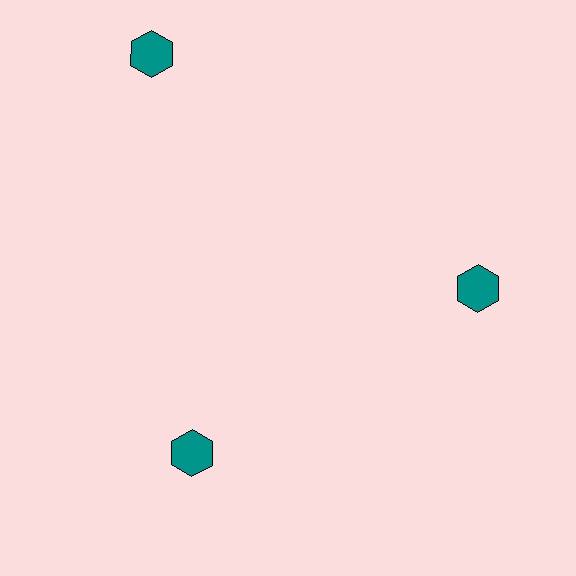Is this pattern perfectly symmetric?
No. The 3 teal hexagons are arranged in a ring, but one element near the 11 o'clock position is pushed outward from the center, breaking the 3-fold rotational symmetry.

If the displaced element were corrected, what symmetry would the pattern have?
It would have 3-fold rotational symmetry — the pattern would map onto itself every 120 degrees.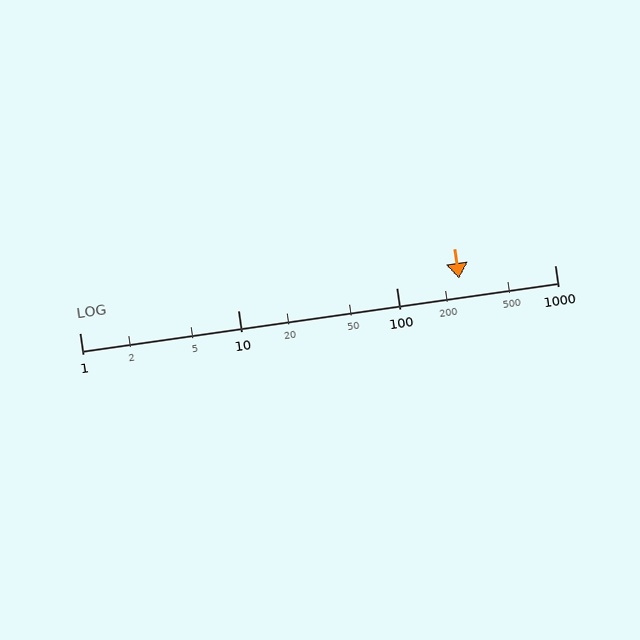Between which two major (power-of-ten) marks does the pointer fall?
The pointer is between 100 and 1000.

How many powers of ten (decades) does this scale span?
The scale spans 3 decades, from 1 to 1000.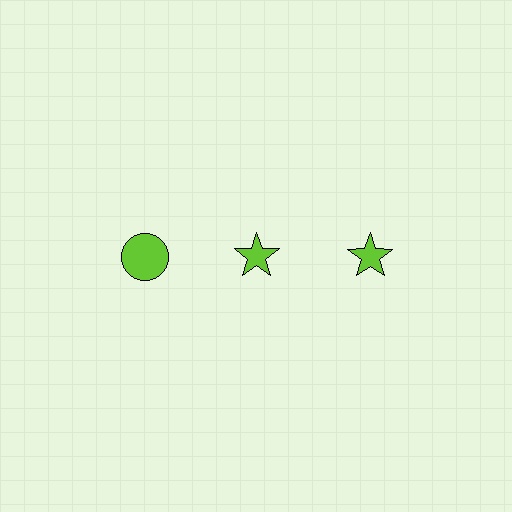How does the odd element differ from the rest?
It has a different shape: circle instead of star.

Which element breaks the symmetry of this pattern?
The lime circle in the top row, leftmost column breaks the symmetry. All other shapes are lime stars.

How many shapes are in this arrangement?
There are 3 shapes arranged in a grid pattern.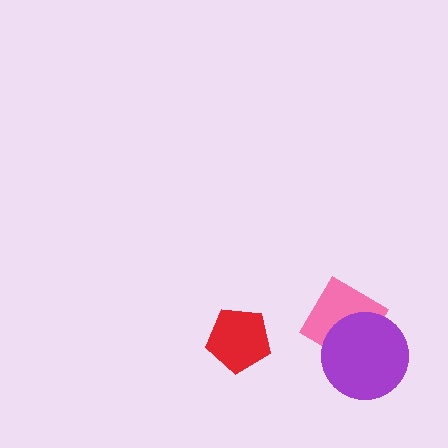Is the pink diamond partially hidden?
Yes, it is partially covered by another shape.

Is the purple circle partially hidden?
No, no other shape covers it.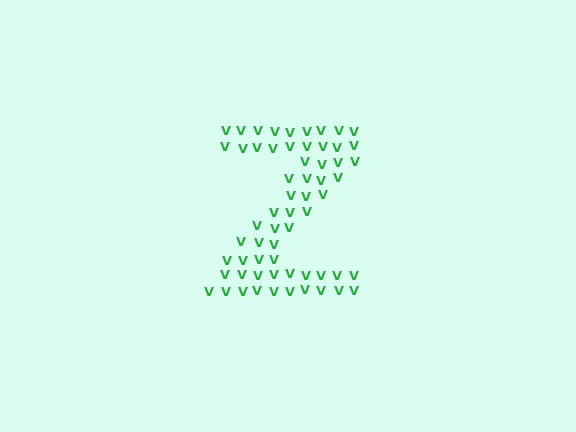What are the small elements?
The small elements are letter V's.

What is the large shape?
The large shape is the letter Z.